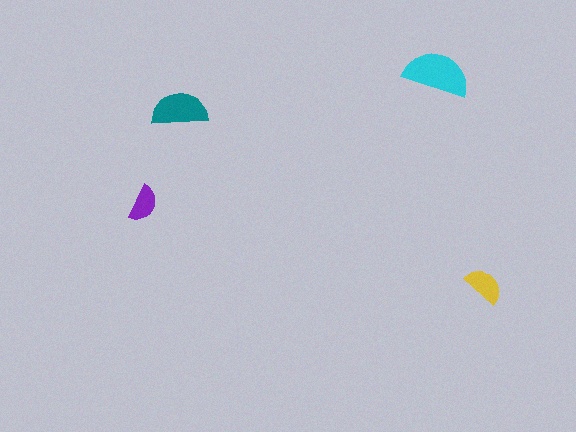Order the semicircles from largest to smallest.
the cyan one, the teal one, the yellow one, the purple one.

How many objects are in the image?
There are 4 objects in the image.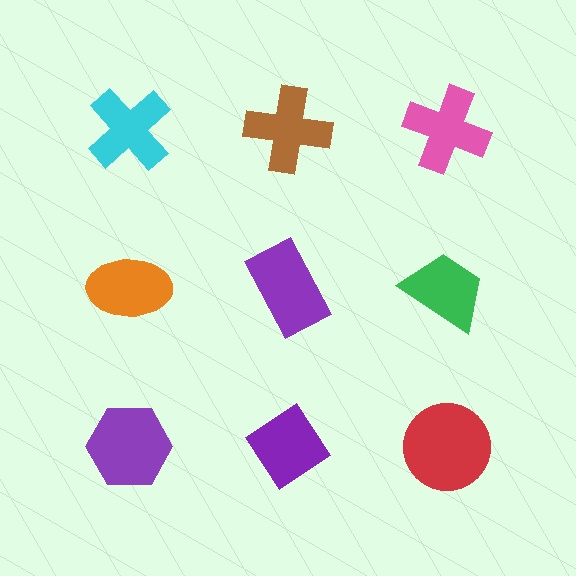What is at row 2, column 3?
A green trapezoid.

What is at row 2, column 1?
An orange ellipse.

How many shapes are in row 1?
3 shapes.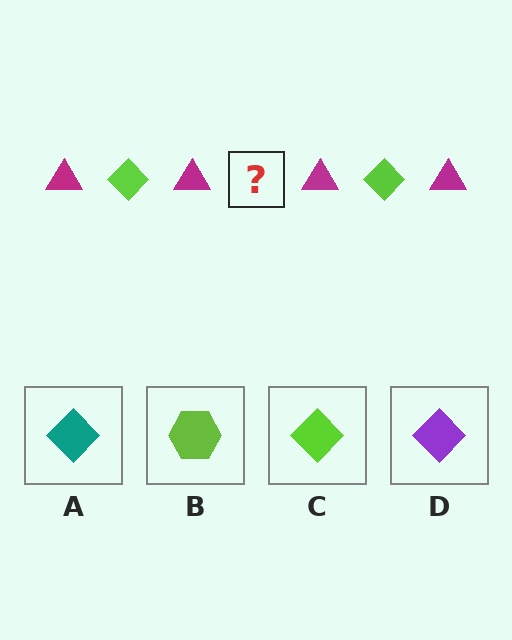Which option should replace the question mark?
Option C.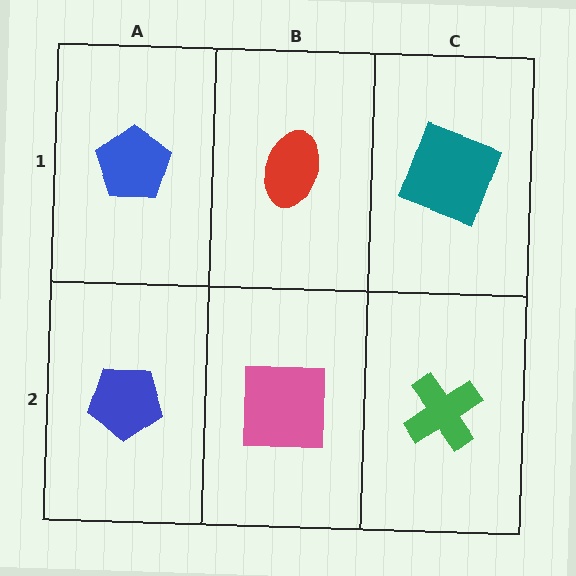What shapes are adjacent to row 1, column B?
A pink square (row 2, column B), a blue pentagon (row 1, column A), a teal square (row 1, column C).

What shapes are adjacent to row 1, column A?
A blue pentagon (row 2, column A), a red ellipse (row 1, column B).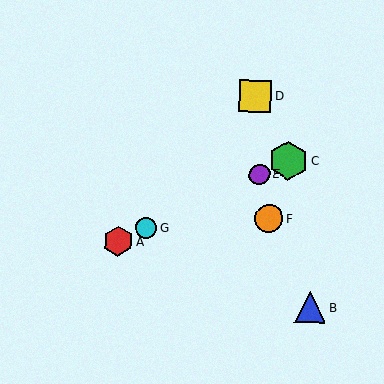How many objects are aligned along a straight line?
4 objects (A, C, E, G) are aligned along a straight line.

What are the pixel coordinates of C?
Object C is at (288, 160).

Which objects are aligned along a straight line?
Objects A, C, E, G are aligned along a straight line.